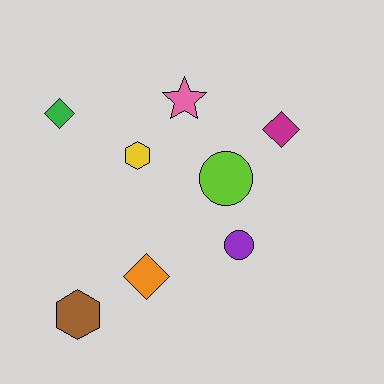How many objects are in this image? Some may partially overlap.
There are 8 objects.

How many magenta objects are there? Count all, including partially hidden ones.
There is 1 magenta object.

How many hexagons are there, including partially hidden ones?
There are 2 hexagons.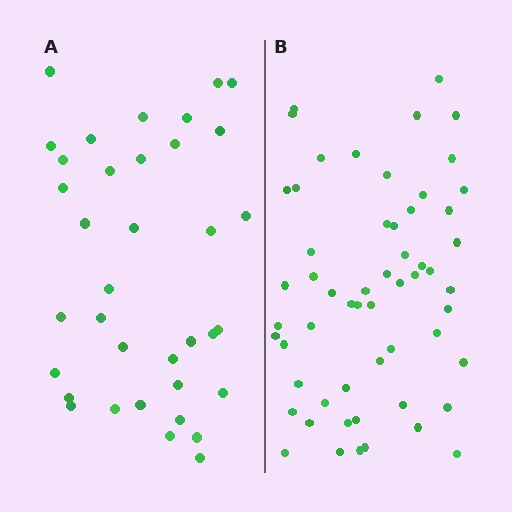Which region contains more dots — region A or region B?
Region B (the right region) has more dots.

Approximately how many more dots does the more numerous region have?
Region B has approximately 20 more dots than region A.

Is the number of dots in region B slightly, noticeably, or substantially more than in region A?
Region B has substantially more. The ratio is roughly 1.6 to 1.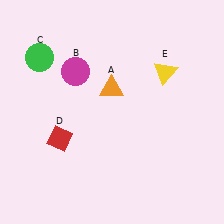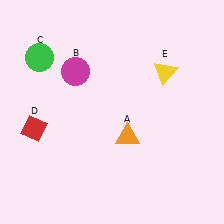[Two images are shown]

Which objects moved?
The objects that moved are: the orange triangle (A), the red diamond (D).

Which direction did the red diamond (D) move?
The red diamond (D) moved left.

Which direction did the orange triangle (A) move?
The orange triangle (A) moved down.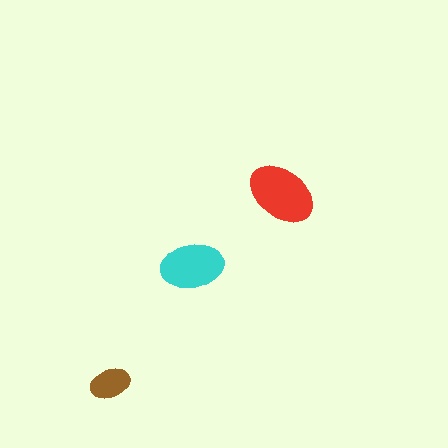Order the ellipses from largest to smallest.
the red one, the cyan one, the brown one.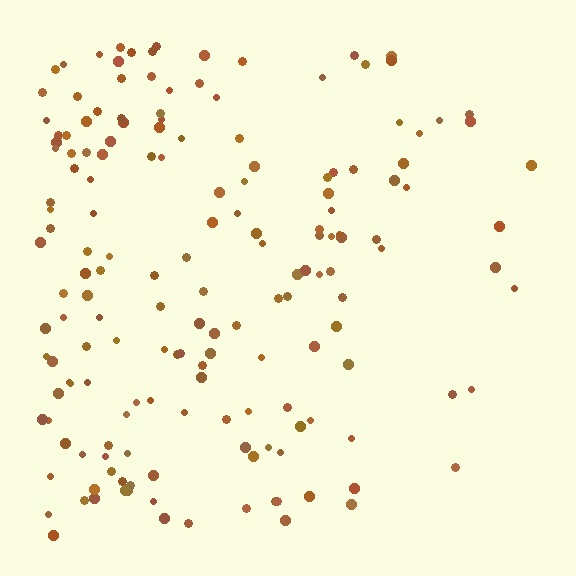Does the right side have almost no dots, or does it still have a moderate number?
Still a moderate number, just noticeably fewer than the left.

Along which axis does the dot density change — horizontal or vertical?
Horizontal.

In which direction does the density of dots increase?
From right to left, with the left side densest.